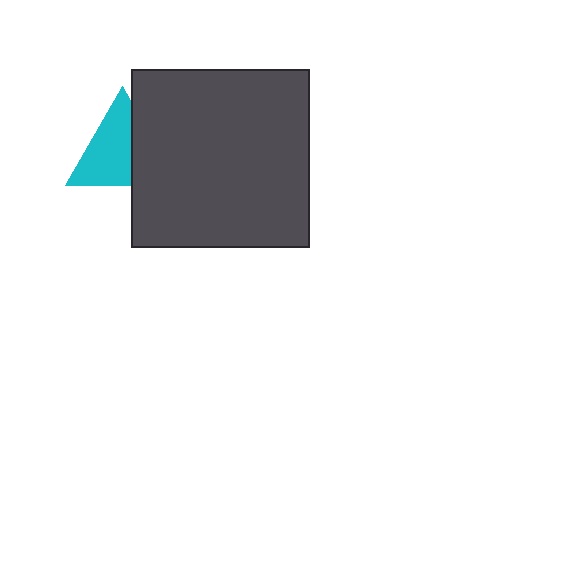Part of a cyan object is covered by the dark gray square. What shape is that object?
It is a triangle.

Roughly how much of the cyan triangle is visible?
About half of it is visible (roughly 64%).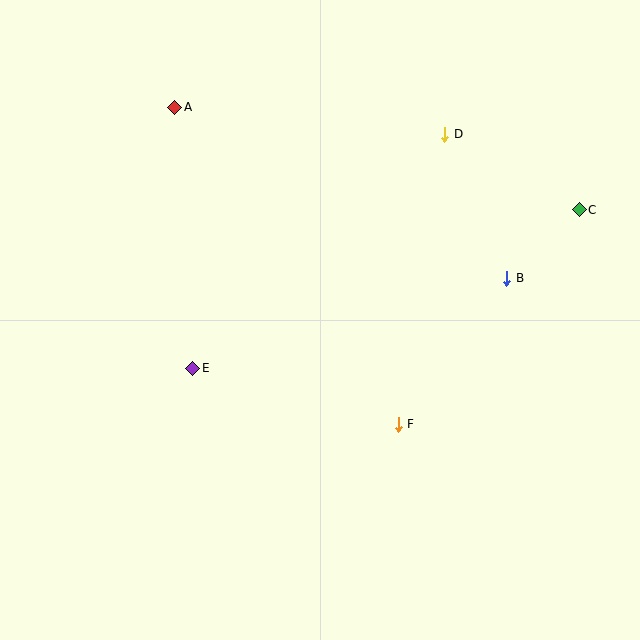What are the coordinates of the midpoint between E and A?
The midpoint between E and A is at (184, 238).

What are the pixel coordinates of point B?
Point B is at (507, 278).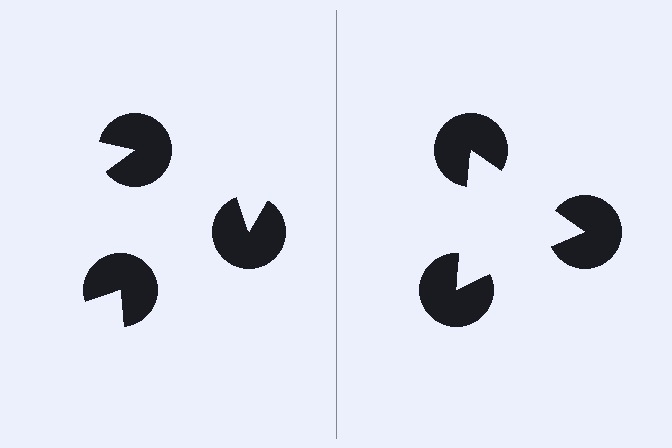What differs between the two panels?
The pac-man discs are positioned identically on both sides; only the wedge orientations differ. On the right they align to a triangle; on the left they are misaligned.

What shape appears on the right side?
An illusory triangle.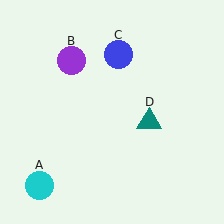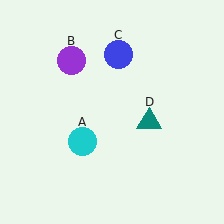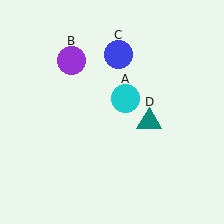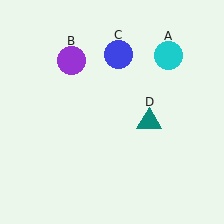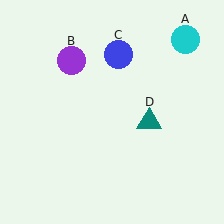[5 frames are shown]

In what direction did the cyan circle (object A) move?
The cyan circle (object A) moved up and to the right.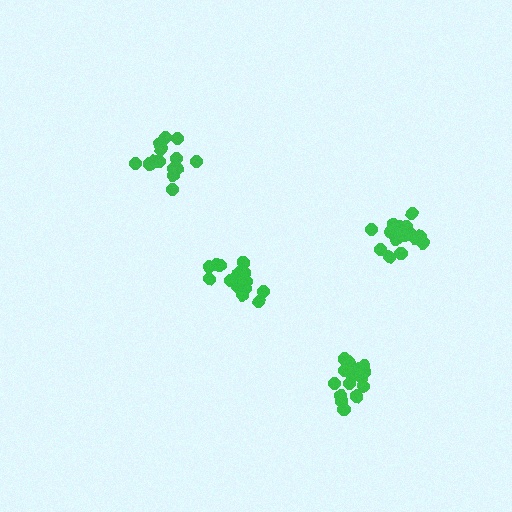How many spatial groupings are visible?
There are 4 spatial groupings.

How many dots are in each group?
Group 1: 17 dots, Group 2: 14 dots, Group 3: 17 dots, Group 4: 18 dots (66 total).